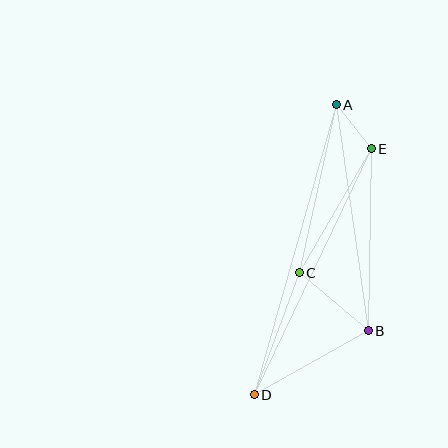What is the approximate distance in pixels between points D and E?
The distance between D and E is approximately 272 pixels.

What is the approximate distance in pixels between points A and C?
The distance between A and C is approximately 172 pixels.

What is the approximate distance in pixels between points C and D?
The distance between C and D is approximately 130 pixels.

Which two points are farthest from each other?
Points A and D are farthest from each other.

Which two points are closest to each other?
Points A and E are closest to each other.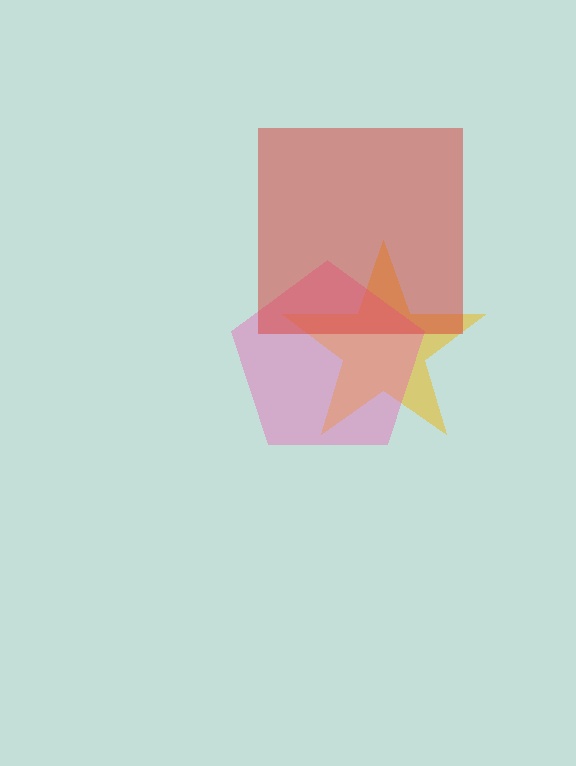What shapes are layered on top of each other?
The layered shapes are: a yellow star, a pink pentagon, a red square.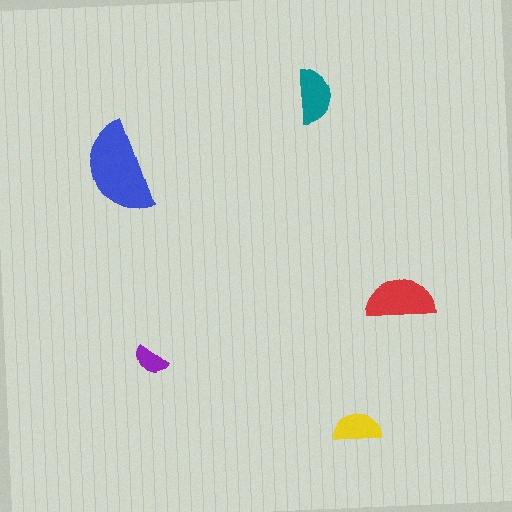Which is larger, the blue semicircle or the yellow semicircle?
The blue one.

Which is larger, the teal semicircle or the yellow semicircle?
The teal one.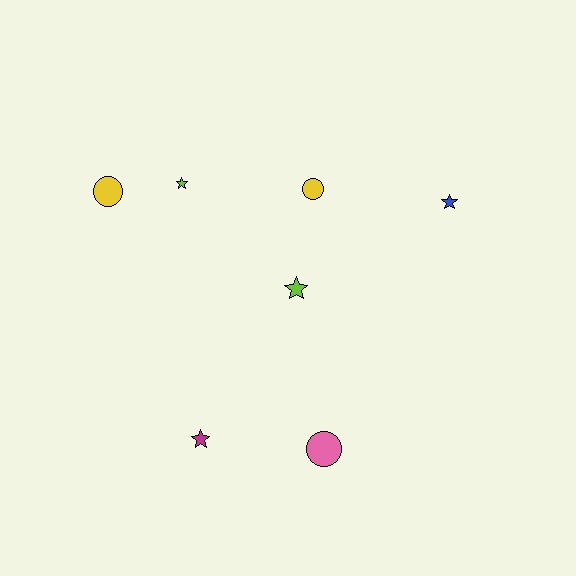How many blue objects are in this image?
There is 1 blue object.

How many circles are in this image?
There are 3 circles.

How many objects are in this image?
There are 7 objects.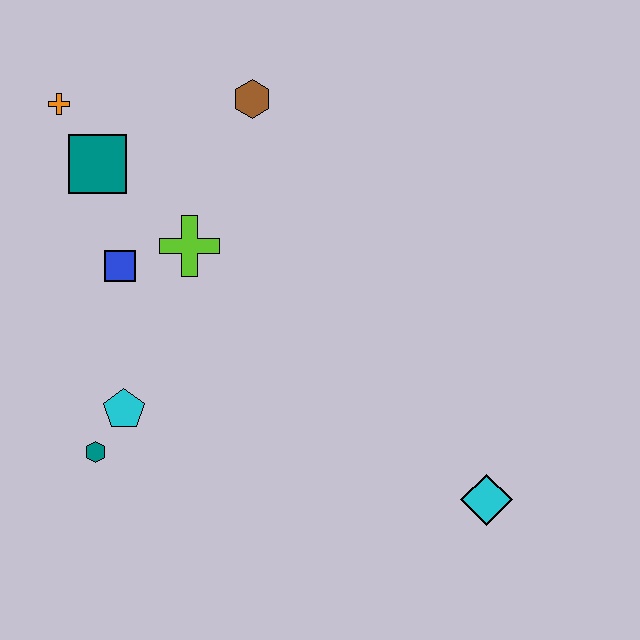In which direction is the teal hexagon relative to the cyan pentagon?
The teal hexagon is below the cyan pentagon.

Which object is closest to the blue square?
The lime cross is closest to the blue square.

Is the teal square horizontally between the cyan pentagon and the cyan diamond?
No